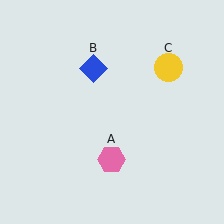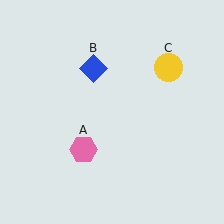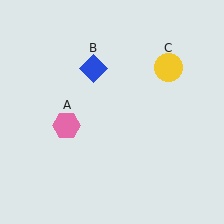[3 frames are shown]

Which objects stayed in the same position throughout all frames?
Blue diamond (object B) and yellow circle (object C) remained stationary.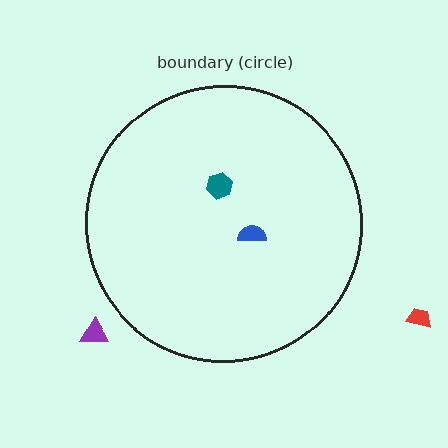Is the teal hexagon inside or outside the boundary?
Inside.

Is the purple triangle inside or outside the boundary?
Outside.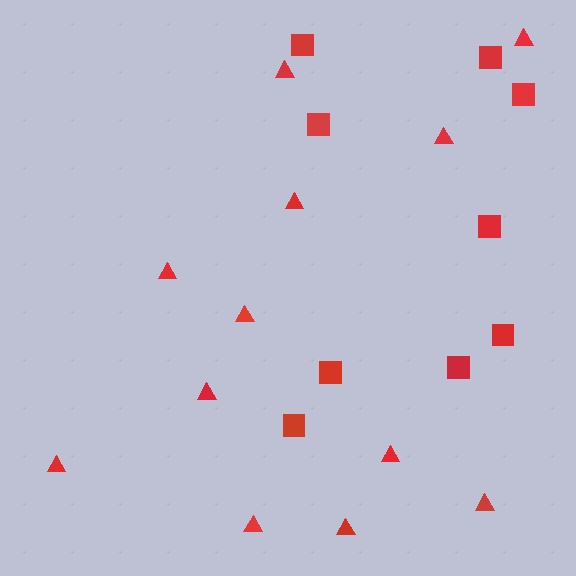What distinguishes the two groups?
There are 2 groups: one group of triangles (12) and one group of squares (9).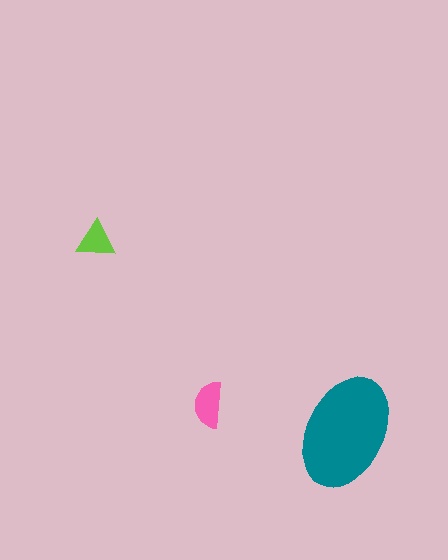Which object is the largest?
The teal ellipse.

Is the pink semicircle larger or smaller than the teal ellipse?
Smaller.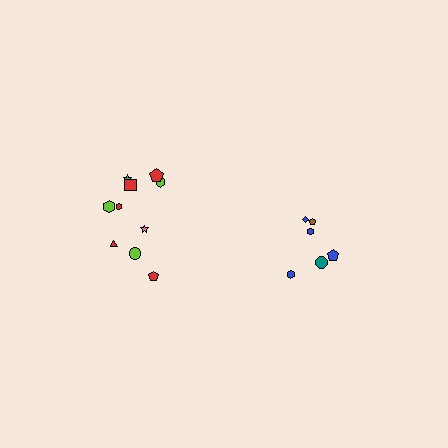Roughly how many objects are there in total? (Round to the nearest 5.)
Roughly 15 objects in total.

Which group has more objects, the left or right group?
The left group.